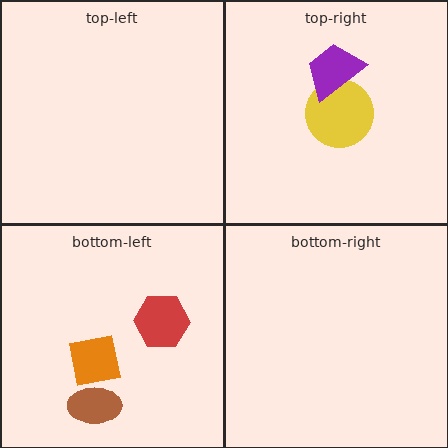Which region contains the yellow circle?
The top-right region.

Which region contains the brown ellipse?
The bottom-left region.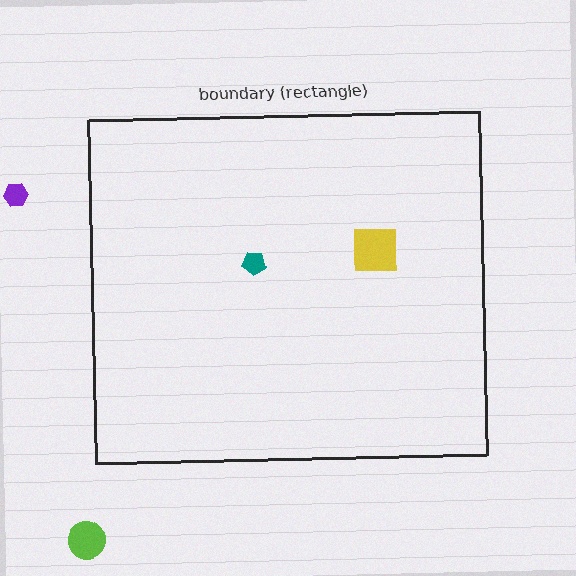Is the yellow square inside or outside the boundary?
Inside.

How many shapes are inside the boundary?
2 inside, 2 outside.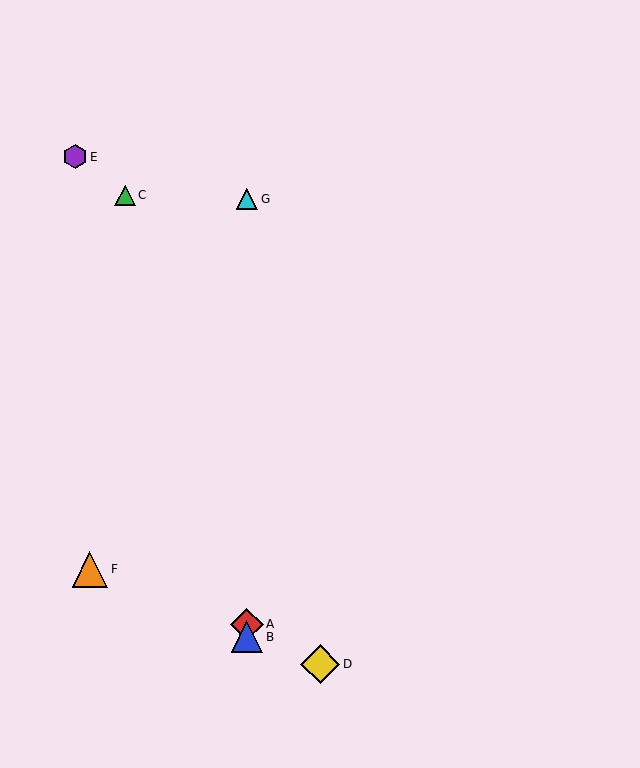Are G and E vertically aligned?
No, G is at x≈247 and E is at x≈75.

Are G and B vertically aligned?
Yes, both are at x≈247.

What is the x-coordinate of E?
Object E is at x≈75.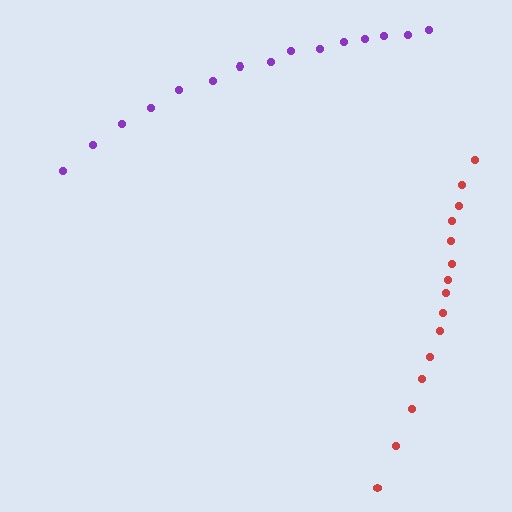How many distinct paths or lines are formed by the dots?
There are 2 distinct paths.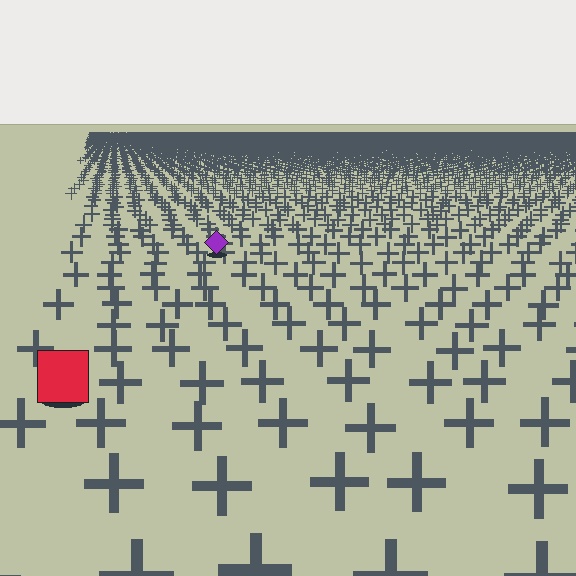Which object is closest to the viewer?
The red square is closest. The texture marks near it are larger and more spread out.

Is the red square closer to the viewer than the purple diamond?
Yes. The red square is closer — you can tell from the texture gradient: the ground texture is coarser near it.